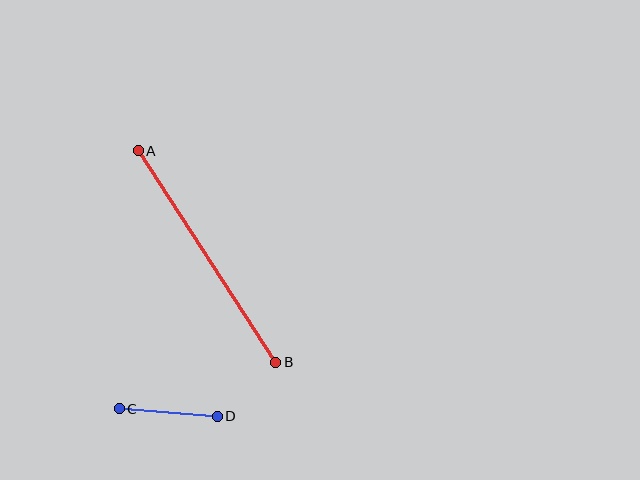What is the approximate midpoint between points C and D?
The midpoint is at approximately (168, 412) pixels.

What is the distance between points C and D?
The distance is approximately 98 pixels.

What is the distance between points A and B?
The distance is approximately 253 pixels.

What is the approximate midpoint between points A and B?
The midpoint is at approximately (207, 257) pixels.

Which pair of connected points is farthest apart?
Points A and B are farthest apart.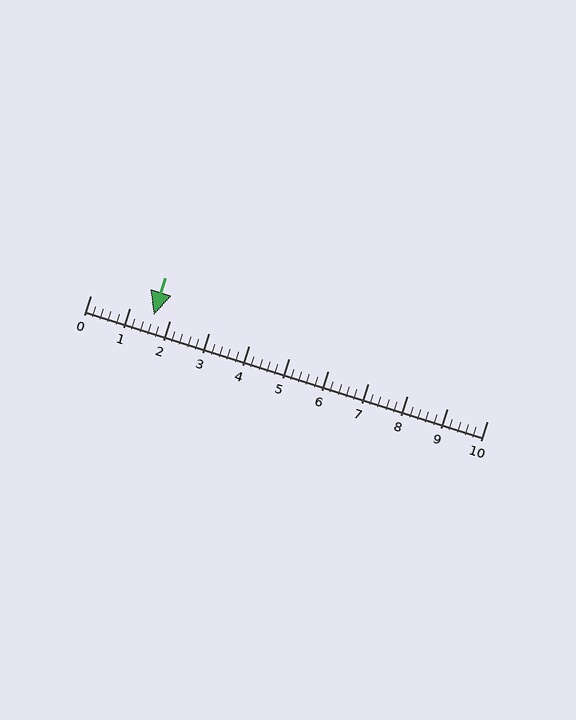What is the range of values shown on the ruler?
The ruler shows values from 0 to 10.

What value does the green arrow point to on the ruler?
The green arrow points to approximately 1.6.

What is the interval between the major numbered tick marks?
The major tick marks are spaced 1 units apart.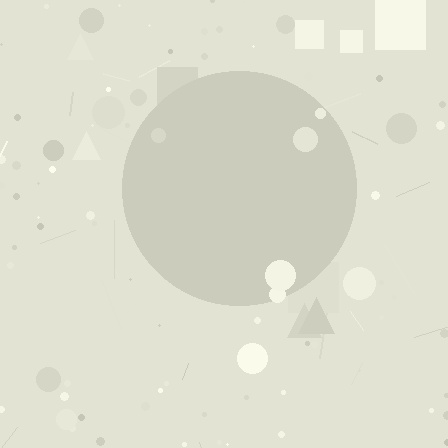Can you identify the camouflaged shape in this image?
The camouflaged shape is a circle.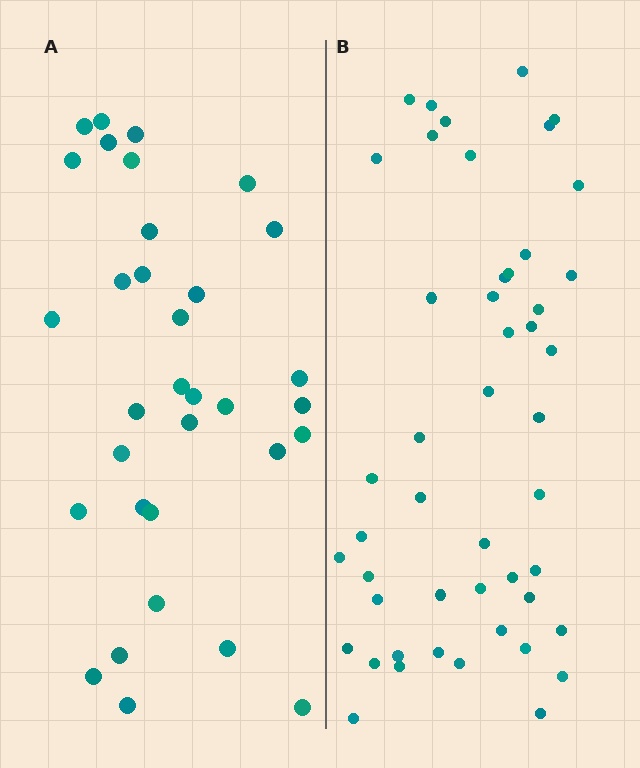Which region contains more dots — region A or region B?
Region B (the right region) has more dots.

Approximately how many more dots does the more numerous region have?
Region B has approximately 15 more dots than region A.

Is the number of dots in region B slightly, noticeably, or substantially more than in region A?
Region B has substantially more. The ratio is roughly 1.5 to 1.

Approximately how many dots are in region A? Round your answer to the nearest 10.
About 30 dots. (The exact count is 33, which rounds to 30.)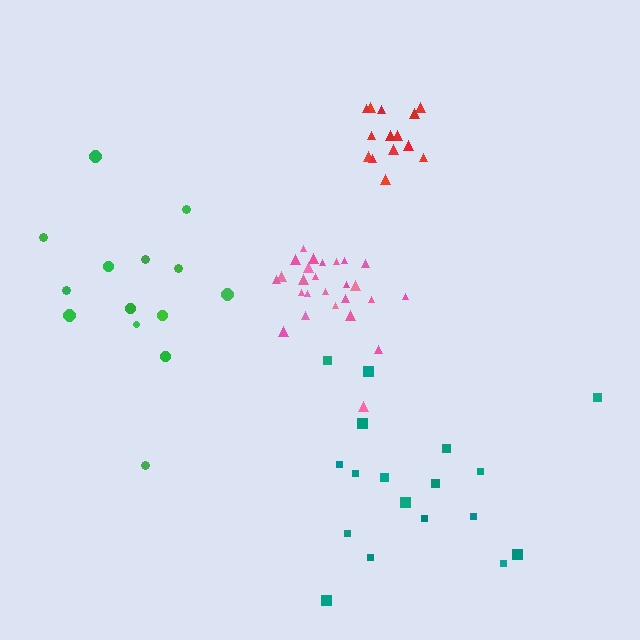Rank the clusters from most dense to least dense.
red, pink, green, teal.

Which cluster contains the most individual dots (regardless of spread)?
Pink (26).